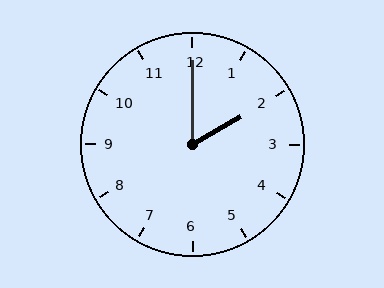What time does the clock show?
2:00.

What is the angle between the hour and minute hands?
Approximately 60 degrees.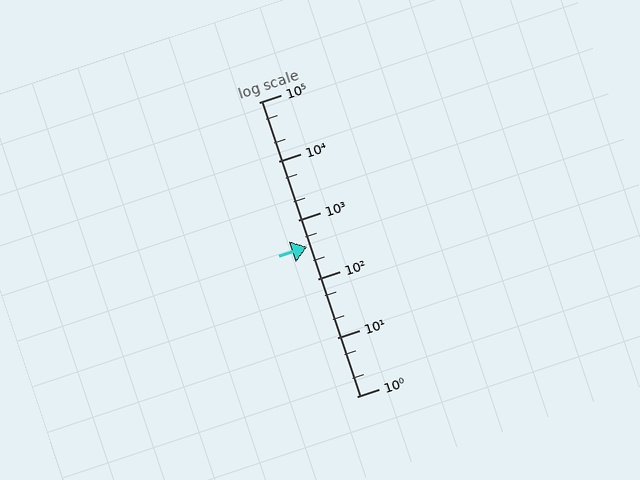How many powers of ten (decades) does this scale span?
The scale spans 5 decades, from 1 to 100000.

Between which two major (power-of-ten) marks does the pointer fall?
The pointer is between 100 and 1000.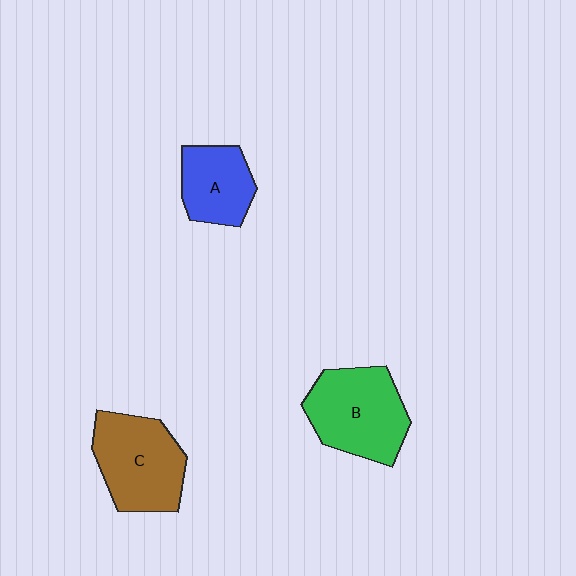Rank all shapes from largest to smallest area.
From largest to smallest: B (green), C (brown), A (blue).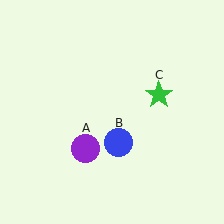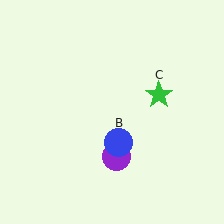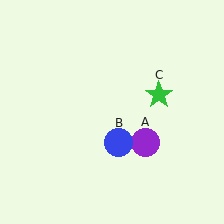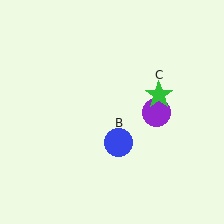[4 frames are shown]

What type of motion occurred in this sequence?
The purple circle (object A) rotated counterclockwise around the center of the scene.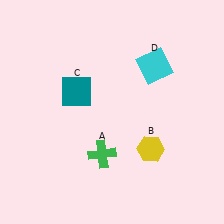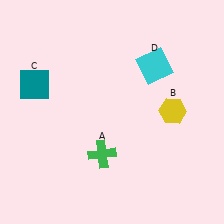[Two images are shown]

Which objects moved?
The objects that moved are: the yellow hexagon (B), the teal square (C).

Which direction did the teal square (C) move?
The teal square (C) moved left.